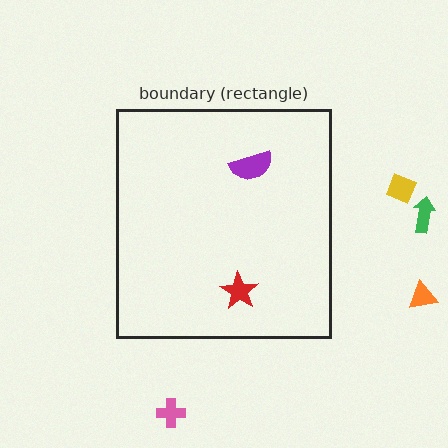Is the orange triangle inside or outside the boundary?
Outside.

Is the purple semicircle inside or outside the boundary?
Inside.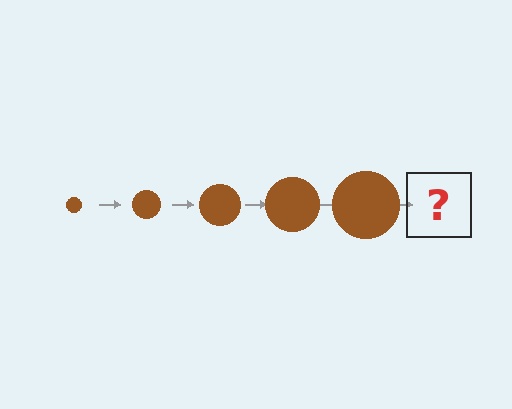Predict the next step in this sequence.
The next step is a brown circle, larger than the previous one.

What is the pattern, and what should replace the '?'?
The pattern is that the circle gets progressively larger each step. The '?' should be a brown circle, larger than the previous one.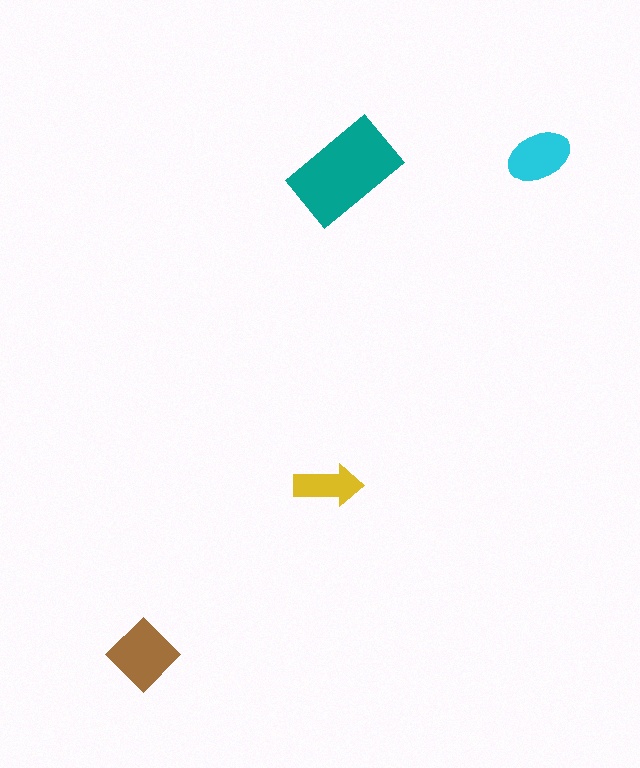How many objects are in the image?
There are 4 objects in the image.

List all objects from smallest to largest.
The yellow arrow, the cyan ellipse, the brown diamond, the teal rectangle.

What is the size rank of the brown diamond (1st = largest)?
2nd.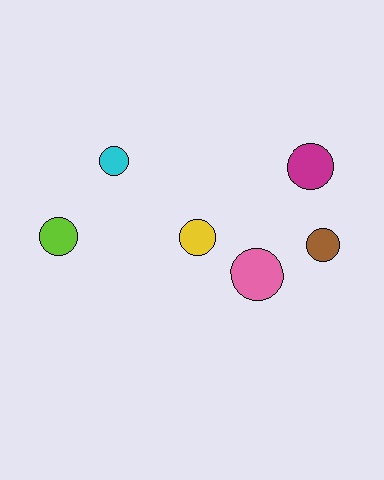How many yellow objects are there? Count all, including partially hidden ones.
There is 1 yellow object.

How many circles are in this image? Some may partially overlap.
There are 6 circles.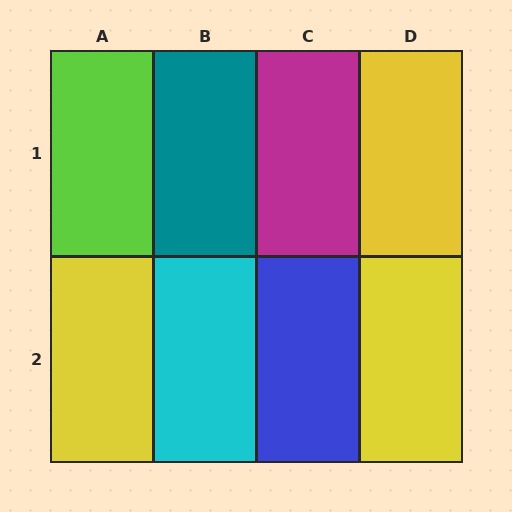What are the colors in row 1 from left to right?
Lime, teal, magenta, yellow.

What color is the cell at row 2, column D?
Yellow.